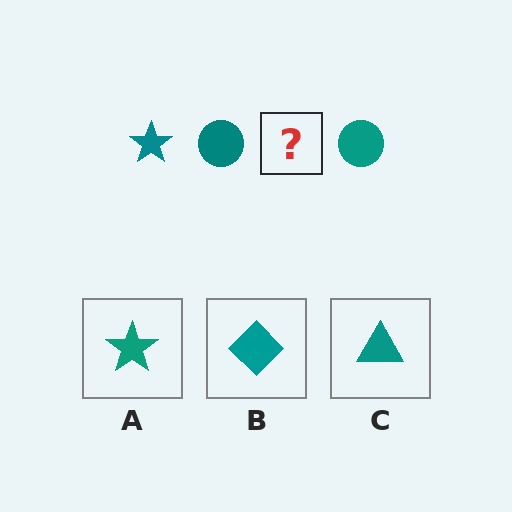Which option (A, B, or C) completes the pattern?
A.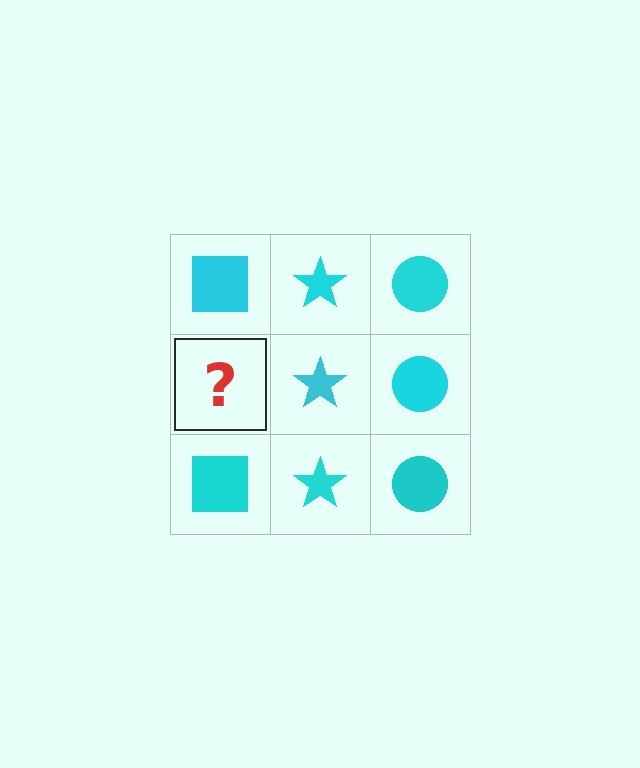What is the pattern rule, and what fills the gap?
The rule is that each column has a consistent shape. The gap should be filled with a cyan square.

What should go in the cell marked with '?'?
The missing cell should contain a cyan square.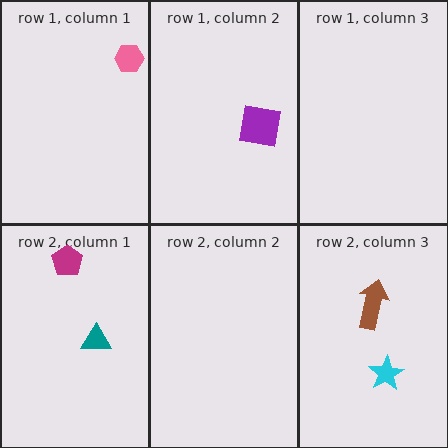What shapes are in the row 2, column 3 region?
The cyan star, the brown arrow.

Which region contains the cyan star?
The row 2, column 3 region.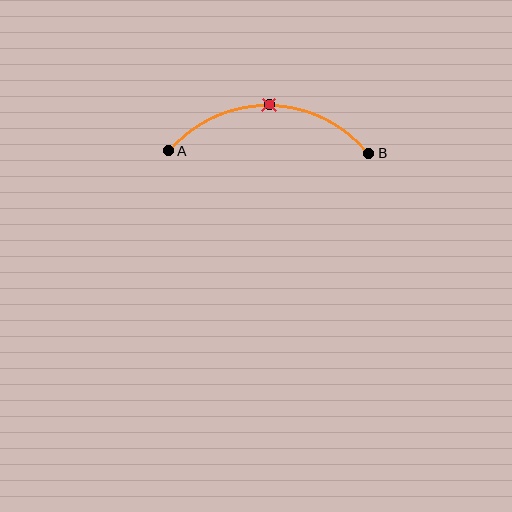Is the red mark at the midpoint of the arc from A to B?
Yes. The red mark lies on the arc at equal arc-length from both A and B — it is the arc midpoint.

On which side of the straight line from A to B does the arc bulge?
The arc bulges above the straight line connecting A and B.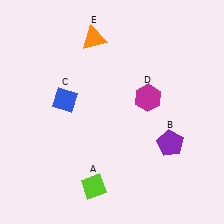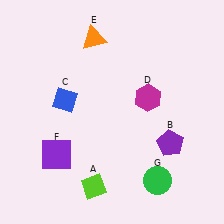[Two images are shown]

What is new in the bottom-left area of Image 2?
A purple square (F) was added in the bottom-left area of Image 2.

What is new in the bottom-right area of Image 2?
A green circle (G) was added in the bottom-right area of Image 2.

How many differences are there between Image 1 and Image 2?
There are 2 differences between the two images.